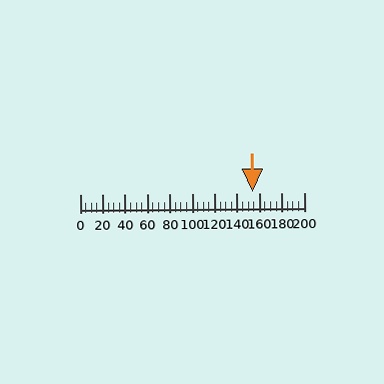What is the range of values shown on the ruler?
The ruler shows values from 0 to 200.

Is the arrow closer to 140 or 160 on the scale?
The arrow is closer to 160.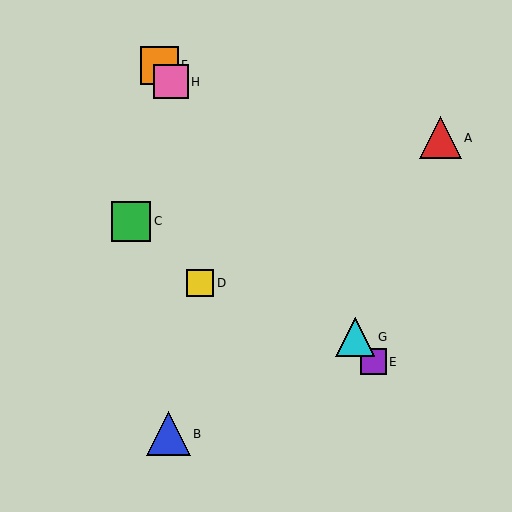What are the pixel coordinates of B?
Object B is at (168, 434).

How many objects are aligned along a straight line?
4 objects (E, F, G, H) are aligned along a straight line.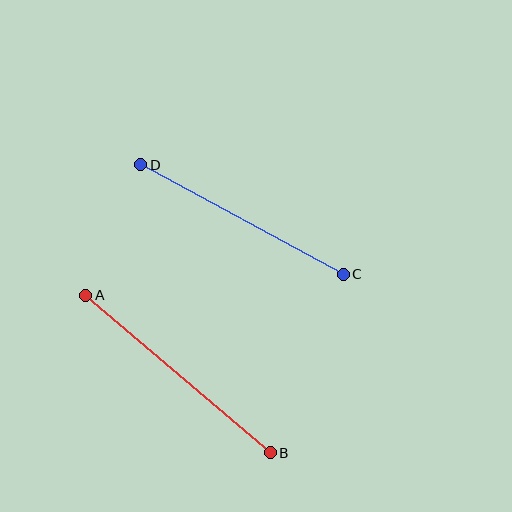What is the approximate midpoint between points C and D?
The midpoint is at approximately (242, 219) pixels.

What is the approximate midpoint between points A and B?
The midpoint is at approximately (178, 374) pixels.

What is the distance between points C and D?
The distance is approximately 230 pixels.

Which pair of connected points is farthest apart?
Points A and B are farthest apart.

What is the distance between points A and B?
The distance is approximately 243 pixels.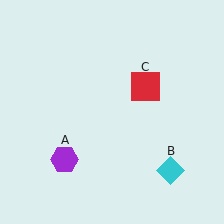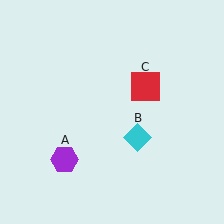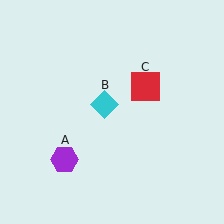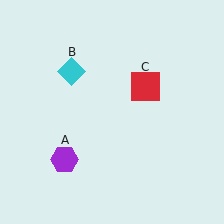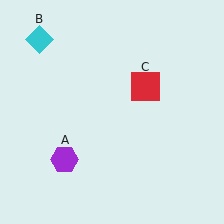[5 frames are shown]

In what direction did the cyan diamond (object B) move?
The cyan diamond (object B) moved up and to the left.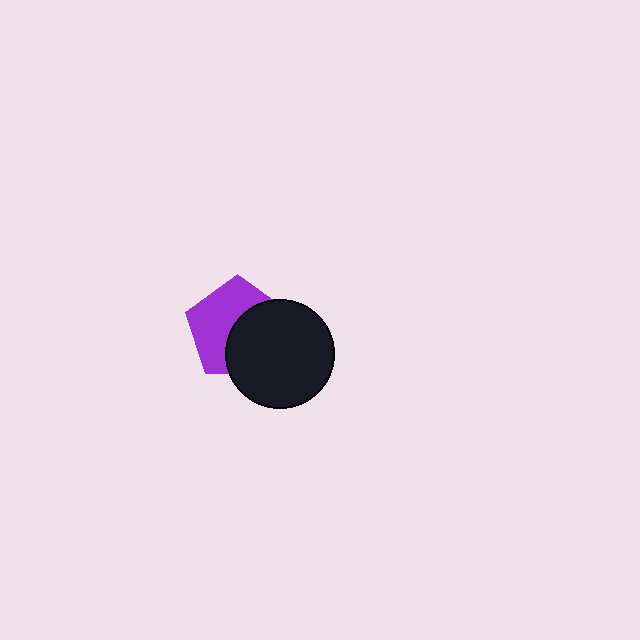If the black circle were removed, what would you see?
You would see the complete purple pentagon.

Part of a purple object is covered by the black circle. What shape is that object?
It is a pentagon.